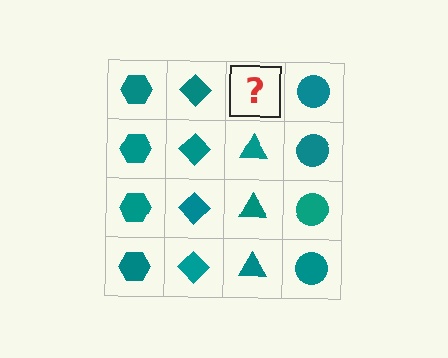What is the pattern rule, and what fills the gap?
The rule is that each column has a consistent shape. The gap should be filled with a teal triangle.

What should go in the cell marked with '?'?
The missing cell should contain a teal triangle.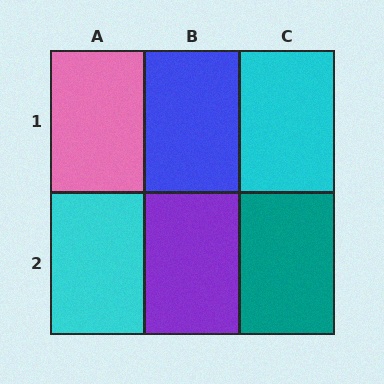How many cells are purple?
1 cell is purple.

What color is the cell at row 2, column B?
Purple.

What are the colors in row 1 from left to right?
Pink, blue, cyan.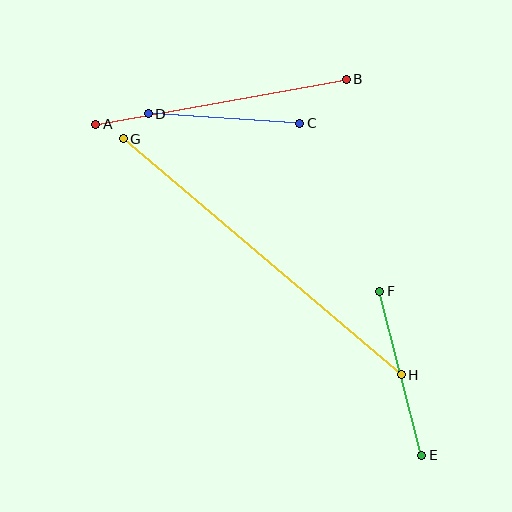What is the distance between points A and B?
The distance is approximately 254 pixels.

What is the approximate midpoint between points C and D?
The midpoint is at approximately (224, 119) pixels.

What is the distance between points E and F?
The distance is approximately 169 pixels.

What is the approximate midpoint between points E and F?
The midpoint is at approximately (401, 373) pixels.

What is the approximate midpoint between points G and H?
The midpoint is at approximately (262, 257) pixels.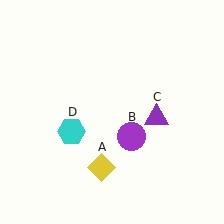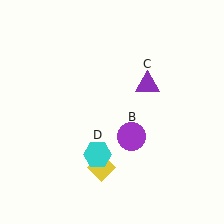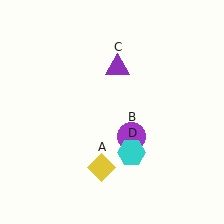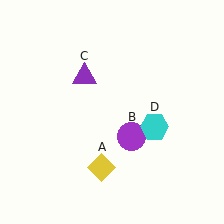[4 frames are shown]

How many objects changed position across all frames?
2 objects changed position: purple triangle (object C), cyan hexagon (object D).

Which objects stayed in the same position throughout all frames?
Yellow diamond (object A) and purple circle (object B) remained stationary.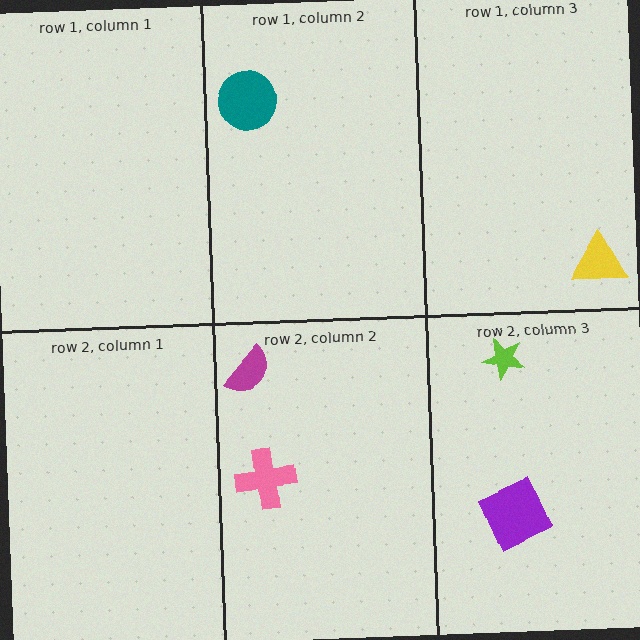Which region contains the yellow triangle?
The row 1, column 3 region.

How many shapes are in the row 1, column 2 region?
1.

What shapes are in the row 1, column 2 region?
The teal circle.